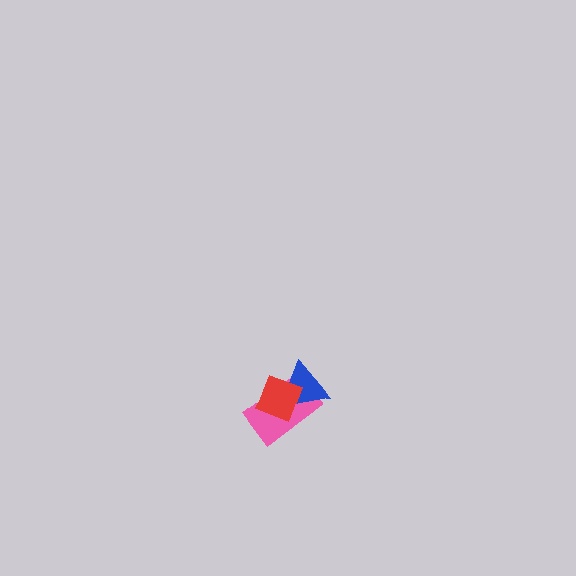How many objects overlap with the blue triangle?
2 objects overlap with the blue triangle.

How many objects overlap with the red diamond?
2 objects overlap with the red diamond.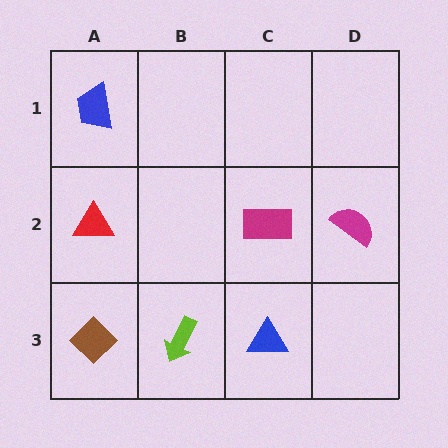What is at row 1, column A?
A blue trapezoid.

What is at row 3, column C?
A blue triangle.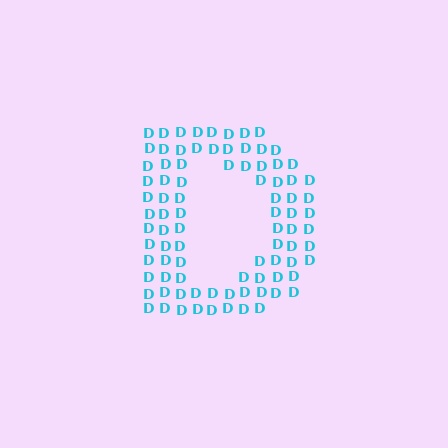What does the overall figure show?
The overall figure shows the letter D.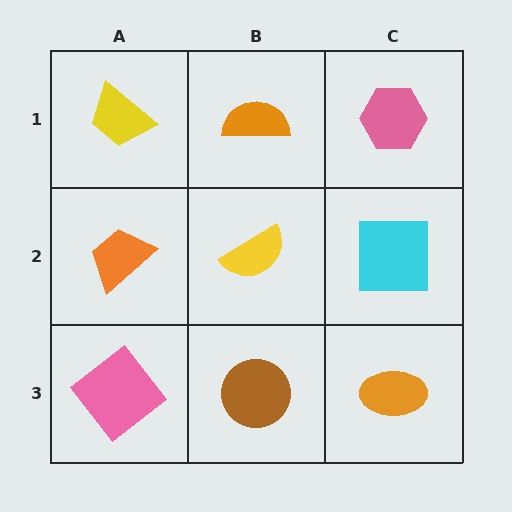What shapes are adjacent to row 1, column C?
A cyan square (row 2, column C), an orange semicircle (row 1, column B).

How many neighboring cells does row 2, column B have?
4.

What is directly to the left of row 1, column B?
A yellow trapezoid.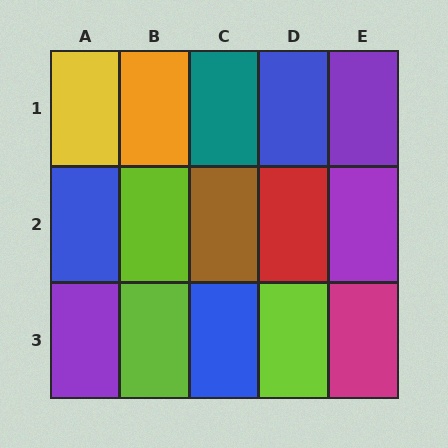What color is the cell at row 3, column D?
Lime.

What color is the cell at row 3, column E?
Magenta.